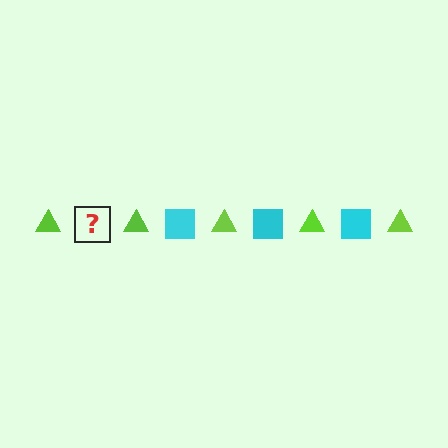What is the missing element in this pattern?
The missing element is a cyan square.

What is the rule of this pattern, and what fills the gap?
The rule is that the pattern alternates between lime triangle and cyan square. The gap should be filled with a cyan square.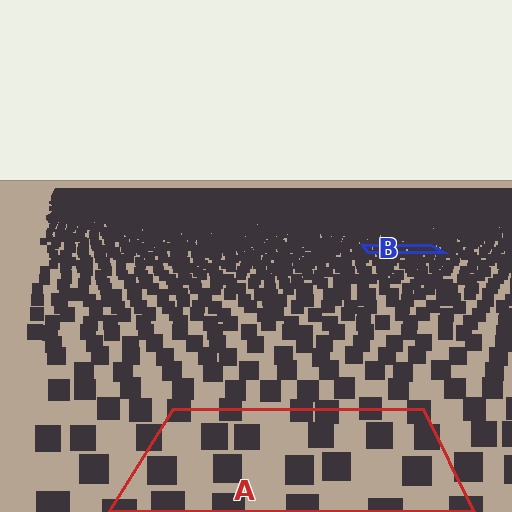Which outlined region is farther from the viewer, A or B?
Region B is farther from the viewer — the texture elements inside it appear smaller and more densely packed.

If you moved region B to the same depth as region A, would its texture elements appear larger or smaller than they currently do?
They would appear larger. At a closer depth, the same texture elements are projected at a bigger on-screen size.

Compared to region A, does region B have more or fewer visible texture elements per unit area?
Region B has more texture elements per unit area — they are packed more densely because it is farther away.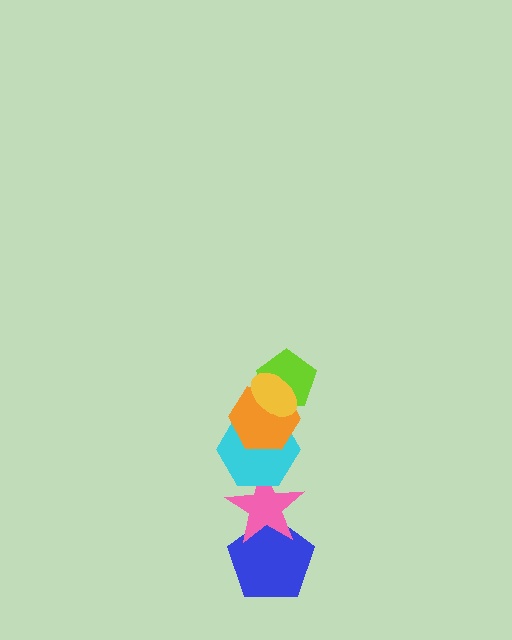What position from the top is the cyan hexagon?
The cyan hexagon is 4th from the top.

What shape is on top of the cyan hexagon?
The orange hexagon is on top of the cyan hexagon.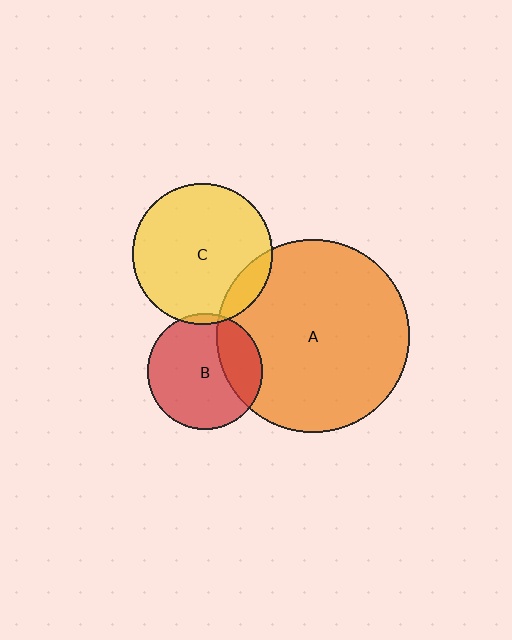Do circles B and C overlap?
Yes.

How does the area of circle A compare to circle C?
Approximately 1.9 times.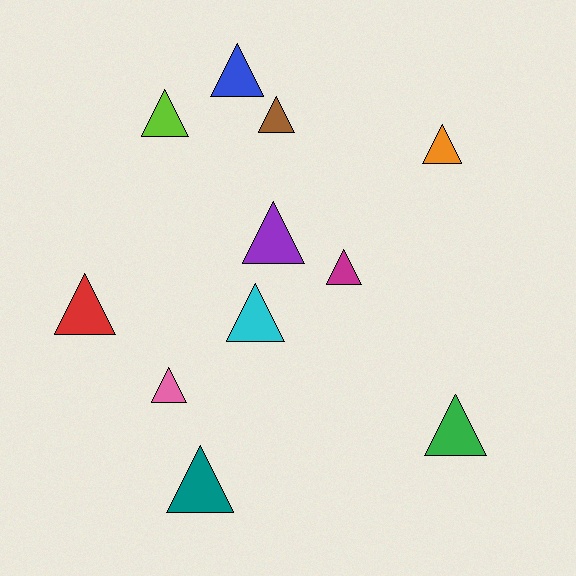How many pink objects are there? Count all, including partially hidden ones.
There is 1 pink object.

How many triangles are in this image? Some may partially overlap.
There are 11 triangles.